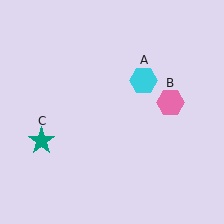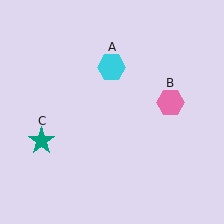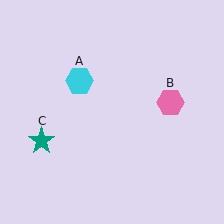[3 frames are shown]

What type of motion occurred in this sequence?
The cyan hexagon (object A) rotated counterclockwise around the center of the scene.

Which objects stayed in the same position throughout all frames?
Pink hexagon (object B) and teal star (object C) remained stationary.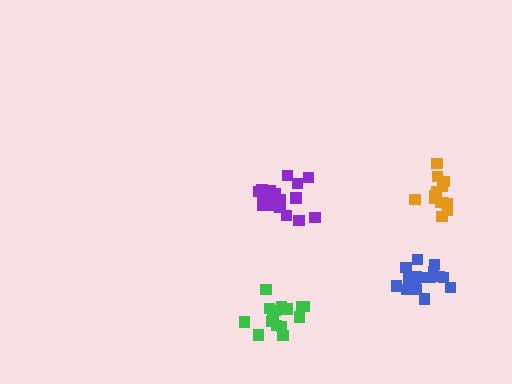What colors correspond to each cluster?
The clusters are colored: green, purple, blue, orange.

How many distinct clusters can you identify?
There are 4 distinct clusters.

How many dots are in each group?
Group 1: 15 dots, Group 2: 19 dots, Group 3: 17 dots, Group 4: 13 dots (64 total).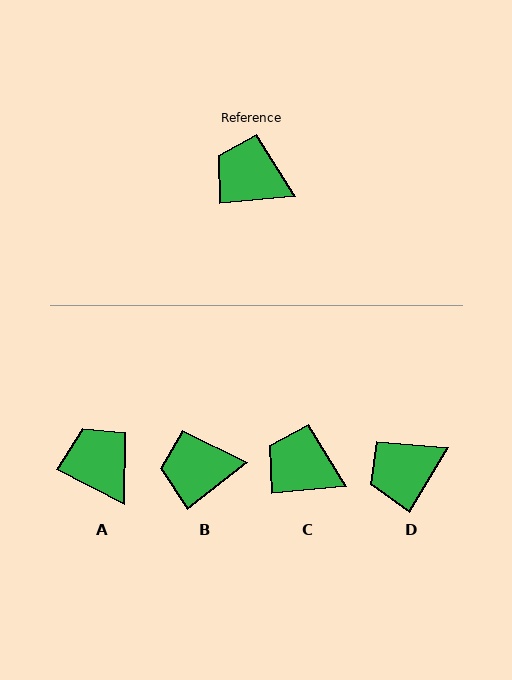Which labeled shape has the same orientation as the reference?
C.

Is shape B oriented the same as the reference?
No, it is off by about 32 degrees.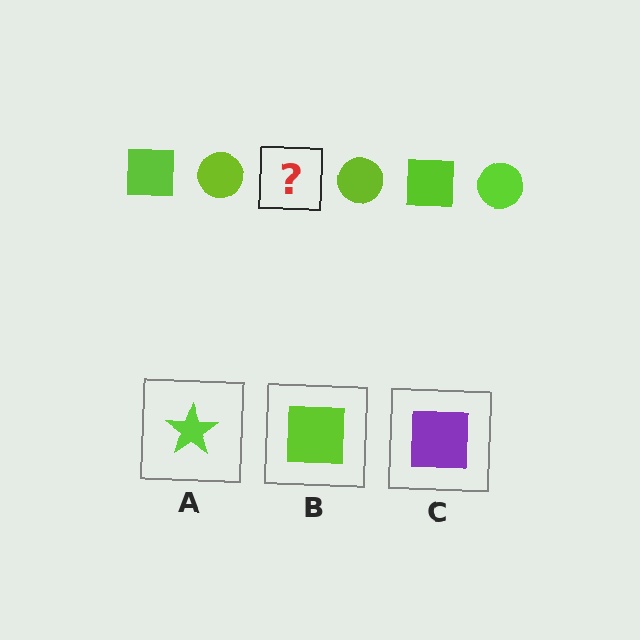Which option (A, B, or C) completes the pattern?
B.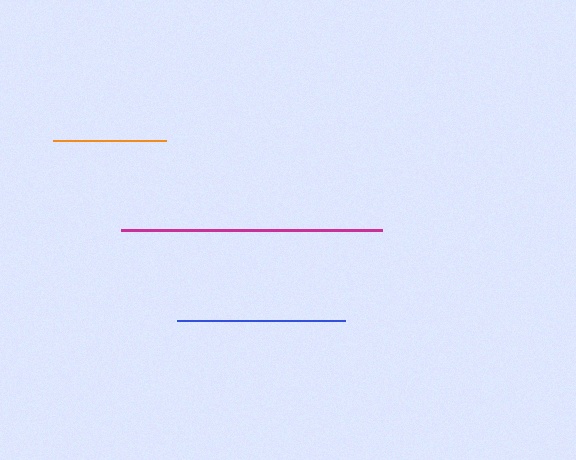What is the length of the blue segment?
The blue segment is approximately 168 pixels long.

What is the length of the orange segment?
The orange segment is approximately 113 pixels long.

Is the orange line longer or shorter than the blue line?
The blue line is longer than the orange line.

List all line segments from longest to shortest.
From longest to shortest: magenta, blue, orange.